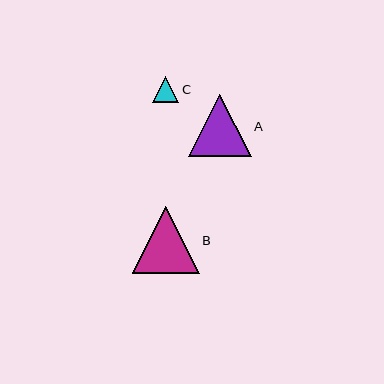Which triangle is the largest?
Triangle B is the largest with a size of approximately 67 pixels.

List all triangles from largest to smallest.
From largest to smallest: B, A, C.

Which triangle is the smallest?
Triangle C is the smallest with a size of approximately 26 pixels.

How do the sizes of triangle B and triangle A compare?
Triangle B and triangle A are approximately the same size.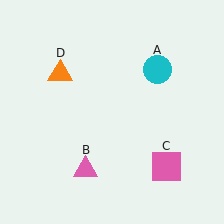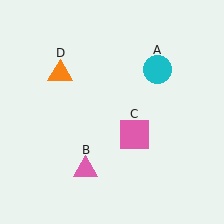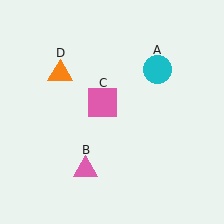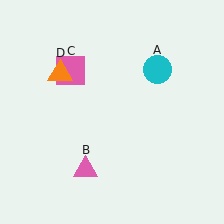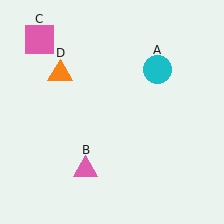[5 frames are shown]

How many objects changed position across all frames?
1 object changed position: pink square (object C).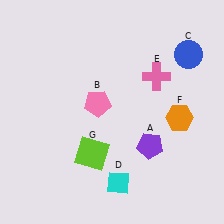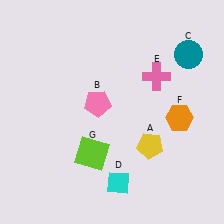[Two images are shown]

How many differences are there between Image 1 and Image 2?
There are 2 differences between the two images.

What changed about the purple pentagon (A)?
In Image 1, A is purple. In Image 2, it changed to yellow.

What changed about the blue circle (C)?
In Image 1, C is blue. In Image 2, it changed to teal.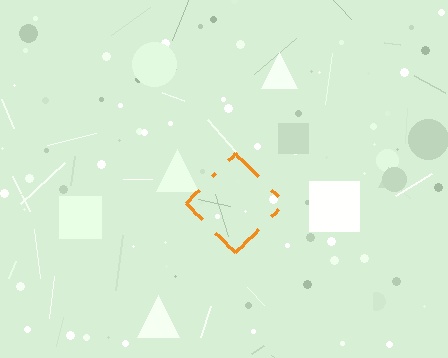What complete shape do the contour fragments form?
The contour fragments form a diamond.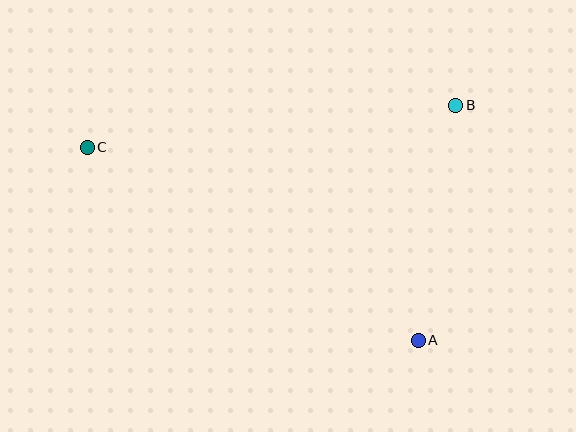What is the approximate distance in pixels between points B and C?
The distance between B and C is approximately 371 pixels.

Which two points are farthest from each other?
Points A and C are farthest from each other.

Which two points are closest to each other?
Points A and B are closest to each other.